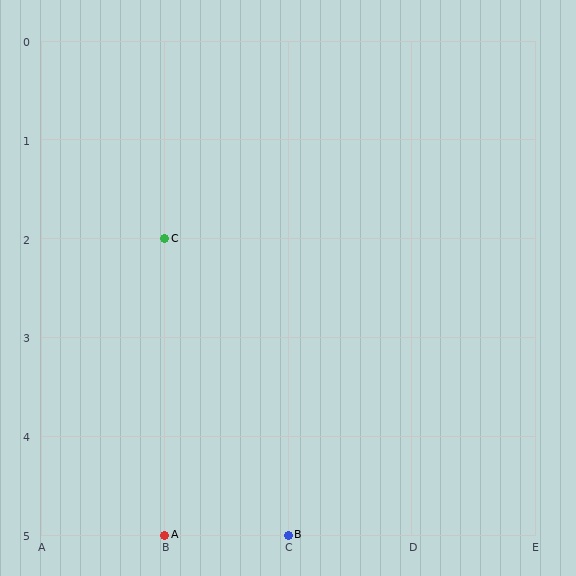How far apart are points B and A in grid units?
Points B and A are 1 column apart.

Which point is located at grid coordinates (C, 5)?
Point B is at (C, 5).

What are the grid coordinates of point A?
Point A is at grid coordinates (B, 5).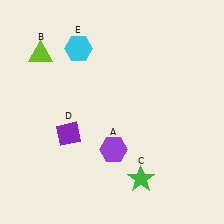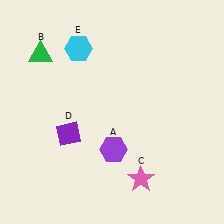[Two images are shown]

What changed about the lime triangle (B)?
In Image 1, B is lime. In Image 2, it changed to green.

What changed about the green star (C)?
In Image 1, C is green. In Image 2, it changed to pink.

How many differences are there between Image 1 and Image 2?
There are 2 differences between the two images.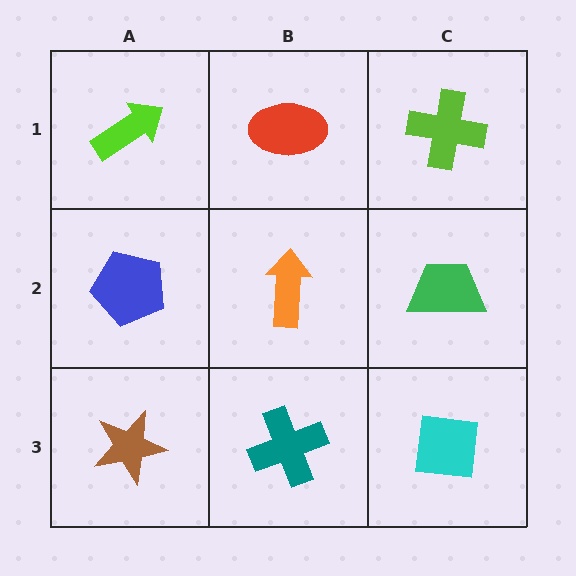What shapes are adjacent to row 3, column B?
An orange arrow (row 2, column B), a brown star (row 3, column A), a cyan square (row 3, column C).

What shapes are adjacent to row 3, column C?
A green trapezoid (row 2, column C), a teal cross (row 3, column B).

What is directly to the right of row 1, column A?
A red ellipse.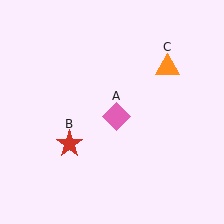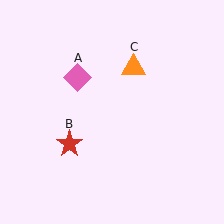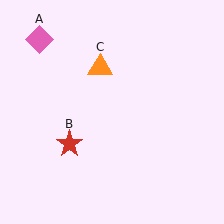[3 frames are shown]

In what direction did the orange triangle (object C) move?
The orange triangle (object C) moved left.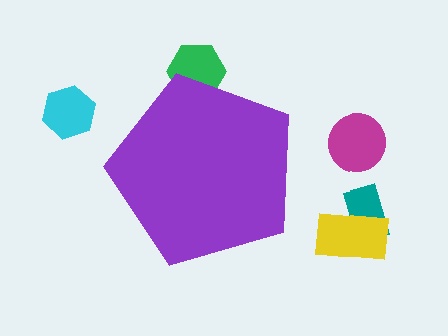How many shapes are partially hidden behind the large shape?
1 shape is partially hidden.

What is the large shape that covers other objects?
A purple pentagon.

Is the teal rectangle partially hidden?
No, the teal rectangle is fully visible.